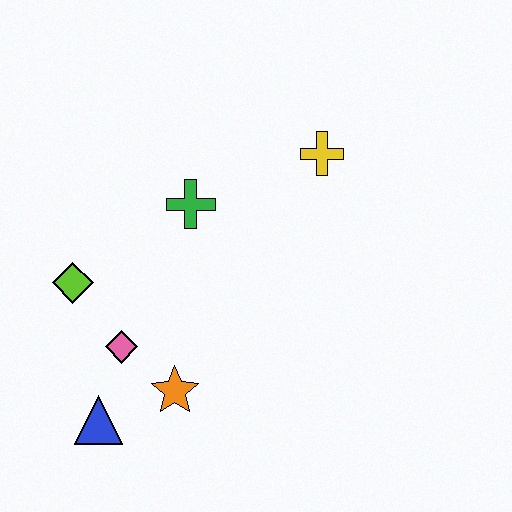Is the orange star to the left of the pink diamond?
No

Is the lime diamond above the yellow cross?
No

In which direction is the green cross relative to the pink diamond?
The green cross is above the pink diamond.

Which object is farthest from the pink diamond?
The yellow cross is farthest from the pink diamond.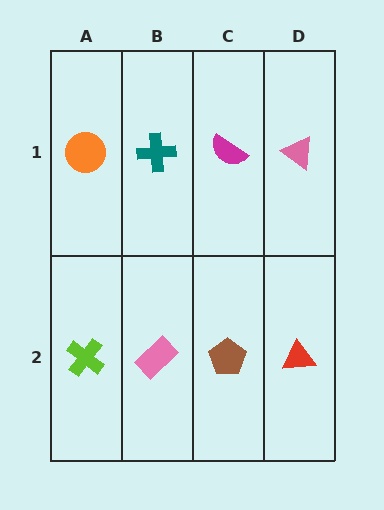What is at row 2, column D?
A red triangle.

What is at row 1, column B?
A teal cross.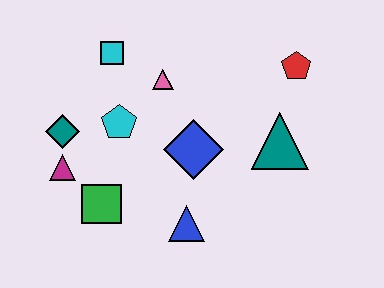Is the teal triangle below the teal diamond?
Yes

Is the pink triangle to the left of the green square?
No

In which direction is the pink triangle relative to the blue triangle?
The pink triangle is above the blue triangle.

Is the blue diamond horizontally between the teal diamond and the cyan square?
No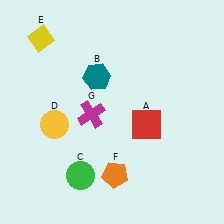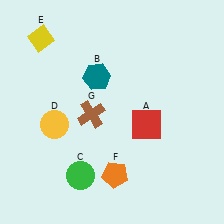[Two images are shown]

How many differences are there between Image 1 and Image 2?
There is 1 difference between the two images.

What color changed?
The cross (G) changed from magenta in Image 1 to brown in Image 2.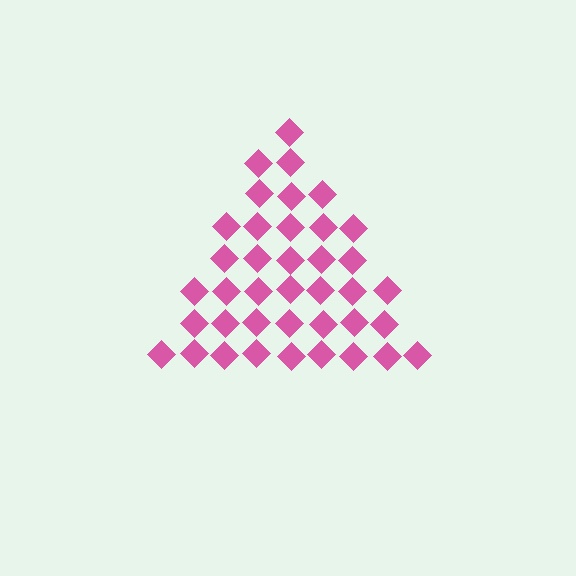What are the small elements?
The small elements are diamonds.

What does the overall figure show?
The overall figure shows a triangle.